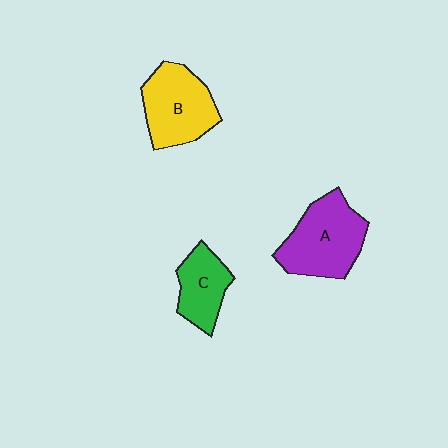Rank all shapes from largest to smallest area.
From largest to smallest: A (purple), B (yellow), C (green).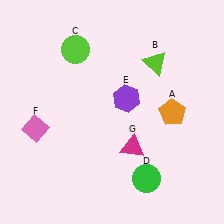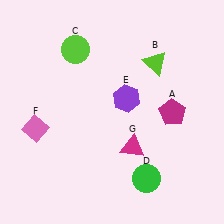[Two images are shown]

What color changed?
The pentagon (A) changed from orange in Image 1 to magenta in Image 2.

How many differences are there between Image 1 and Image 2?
There is 1 difference between the two images.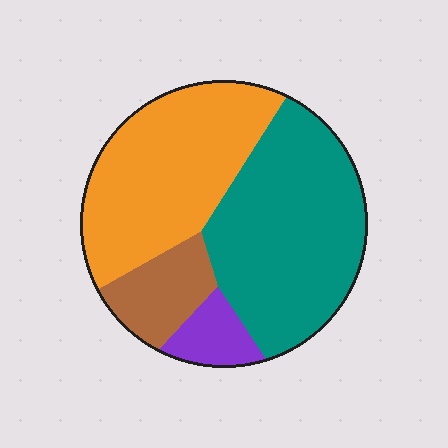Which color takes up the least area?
Purple, at roughly 5%.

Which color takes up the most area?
Teal, at roughly 45%.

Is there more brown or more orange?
Orange.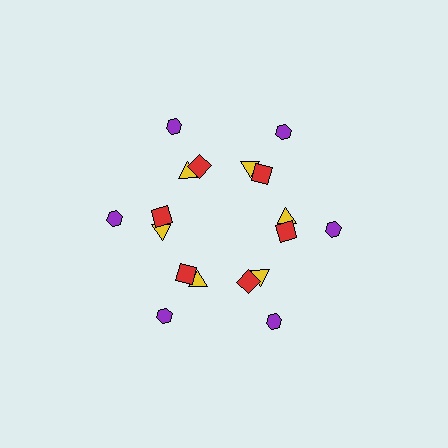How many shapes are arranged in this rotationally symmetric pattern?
There are 18 shapes, arranged in 6 groups of 3.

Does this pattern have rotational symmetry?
Yes, this pattern has 6-fold rotational symmetry. It looks the same after rotating 60 degrees around the center.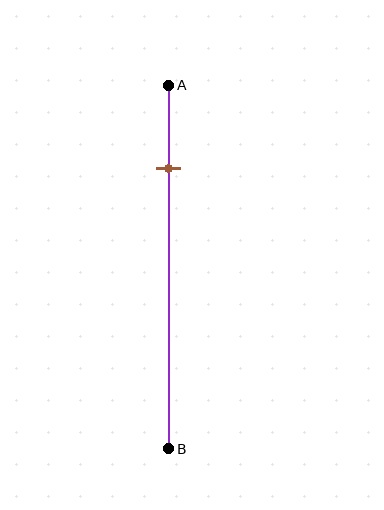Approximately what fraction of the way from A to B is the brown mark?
The brown mark is approximately 25% of the way from A to B.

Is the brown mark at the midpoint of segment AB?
No, the mark is at about 25% from A, not at the 50% midpoint.